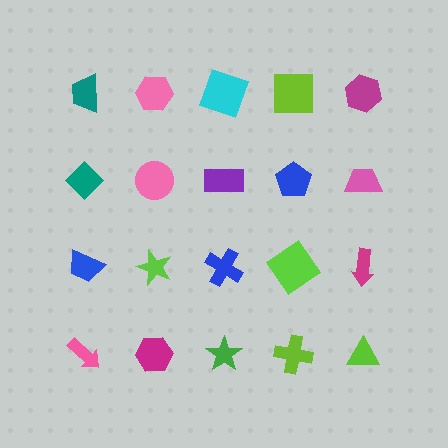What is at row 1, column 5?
A magenta hexagon.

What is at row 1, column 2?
A pink hexagon.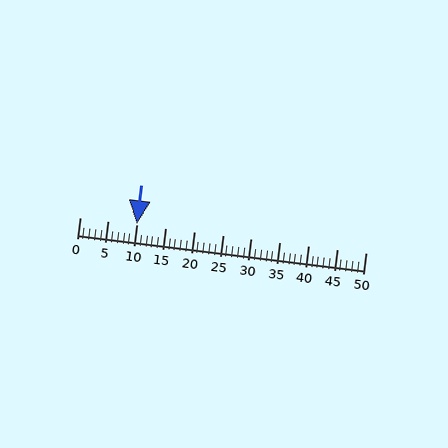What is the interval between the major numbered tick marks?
The major tick marks are spaced 5 units apart.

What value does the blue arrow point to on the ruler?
The blue arrow points to approximately 10.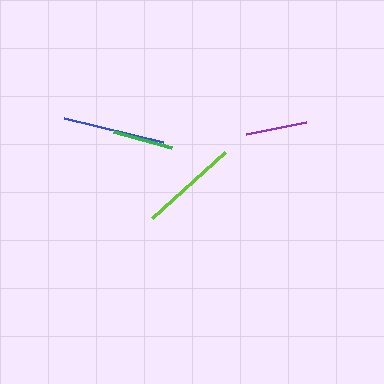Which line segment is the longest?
The blue line is the longest at approximately 102 pixels.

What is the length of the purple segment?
The purple segment is approximately 61 pixels long.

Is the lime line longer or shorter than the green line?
The lime line is longer than the green line.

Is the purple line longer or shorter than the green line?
The purple line is longer than the green line.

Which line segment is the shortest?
The green line is the shortest at approximately 60 pixels.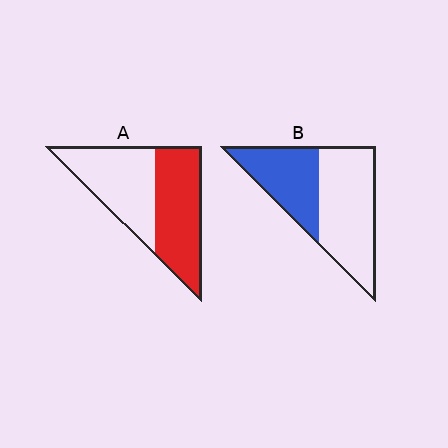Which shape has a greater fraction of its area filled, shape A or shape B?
Shape A.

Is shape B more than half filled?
No.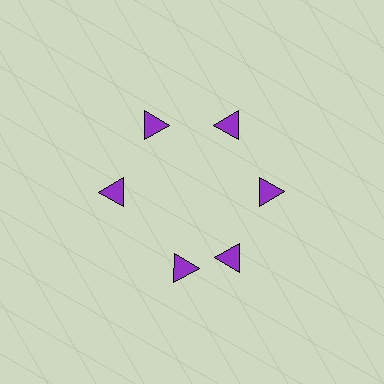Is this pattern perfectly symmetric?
No. The 6 purple triangles are arranged in a ring, but one element near the 7 o'clock position is rotated out of alignment along the ring, breaking the 6-fold rotational symmetry.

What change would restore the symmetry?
The symmetry would be restored by rotating it back into even spacing with its neighbors so that all 6 triangles sit at equal angles and equal distance from the center.